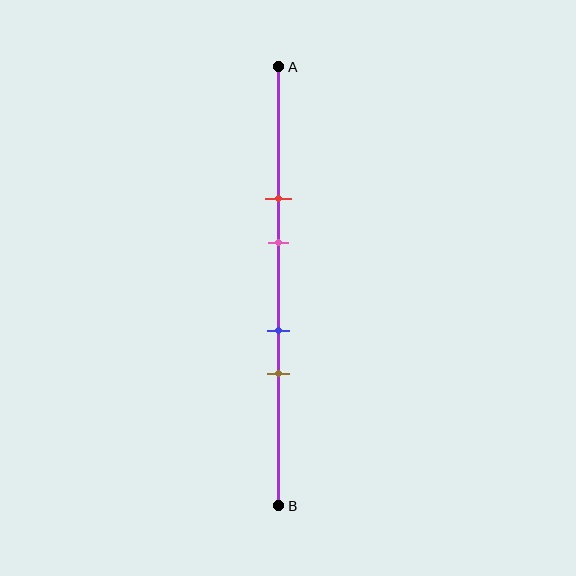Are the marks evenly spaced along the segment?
No, the marks are not evenly spaced.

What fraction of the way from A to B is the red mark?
The red mark is approximately 30% (0.3) of the way from A to B.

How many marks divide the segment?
There are 4 marks dividing the segment.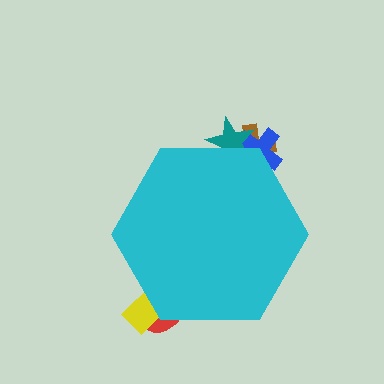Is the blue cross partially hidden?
Yes, the blue cross is partially hidden behind the cyan hexagon.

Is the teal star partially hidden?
Yes, the teal star is partially hidden behind the cyan hexagon.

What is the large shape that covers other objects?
A cyan hexagon.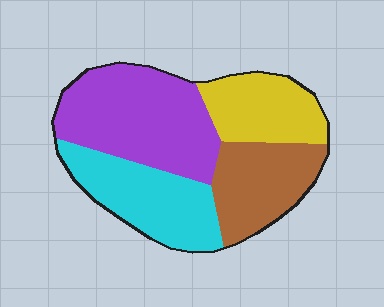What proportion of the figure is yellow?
Yellow takes up about one fifth (1/5) of the figure.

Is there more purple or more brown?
Purple.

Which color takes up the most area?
Purple, at roughly 35%.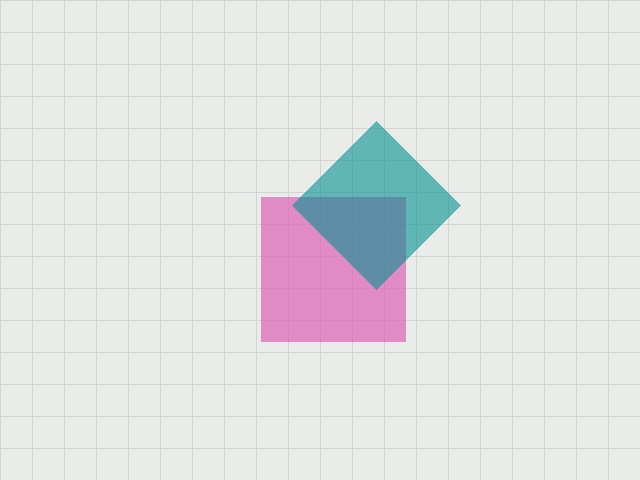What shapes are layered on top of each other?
The layered shapes are: a pink square, a teal diamond.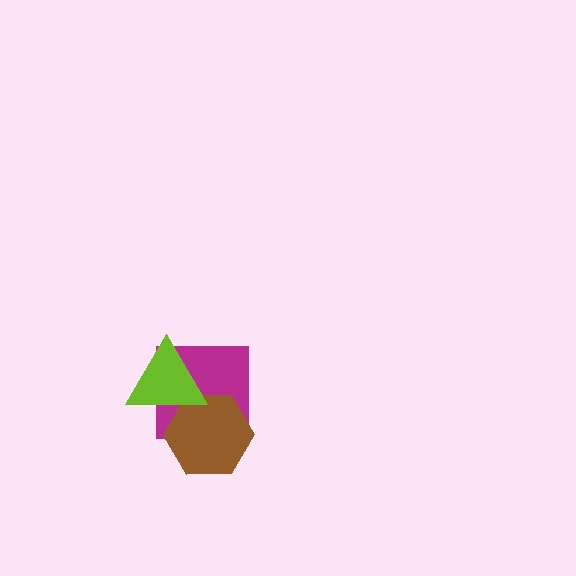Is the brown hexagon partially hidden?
Yes, it is partially covered by another shape.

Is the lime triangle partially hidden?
No, no other shape covers it.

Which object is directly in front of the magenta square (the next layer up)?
The brown hexagon is directly in front of the magenta square.